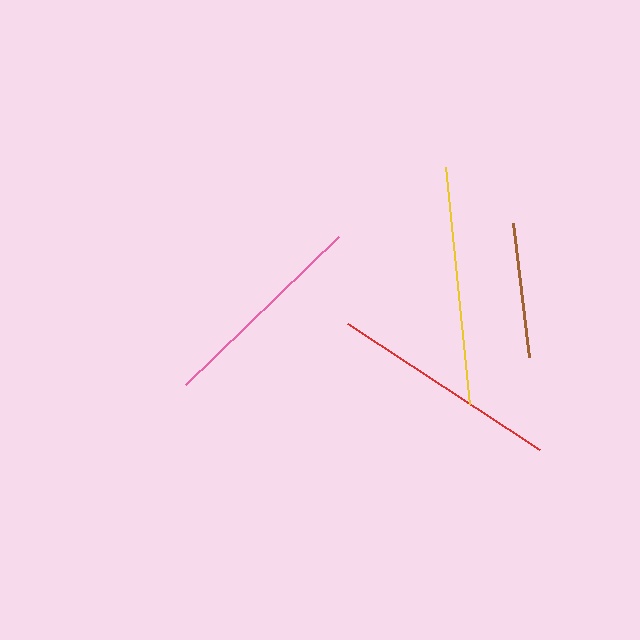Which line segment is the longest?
The yellow line is the longest at approximately 238 pixels.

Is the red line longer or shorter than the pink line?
The red line is longer than the pink line.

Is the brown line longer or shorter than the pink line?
The pink line is longer than the brown line.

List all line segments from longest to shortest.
From longest to shortest: yellow, red, pink, brown.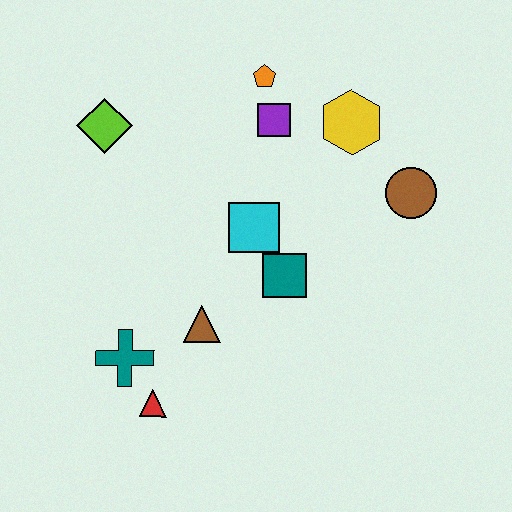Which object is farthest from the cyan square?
The red triangle is farthest from the cyan square.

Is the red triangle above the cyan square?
No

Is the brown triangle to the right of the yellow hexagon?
No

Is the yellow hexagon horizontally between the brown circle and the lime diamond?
Yes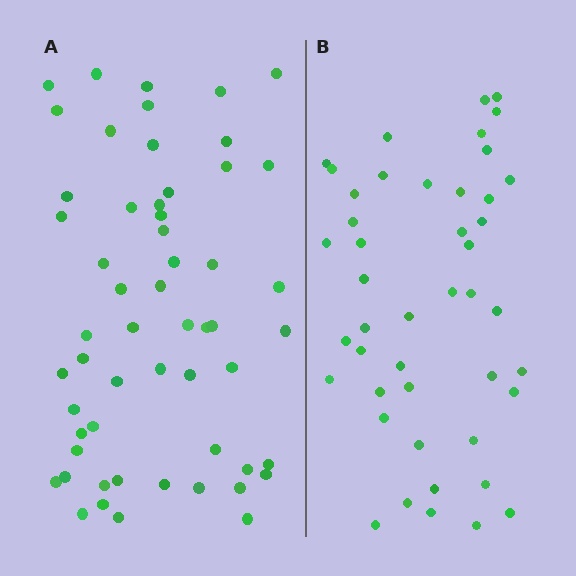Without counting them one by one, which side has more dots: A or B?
Region A (the left region) has more dots.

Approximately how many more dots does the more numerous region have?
Region A has roughly 12 or so more dots than region B.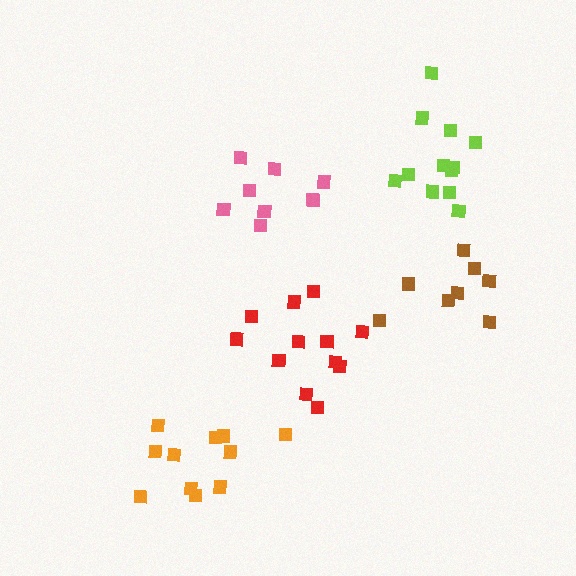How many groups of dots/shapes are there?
There are 5 groups.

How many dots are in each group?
Group 1: 12 dots, Group 2: 9 dots, Group 3: 12 dots, Group 4: 8 dots, Group 5: 11 dots (52 total).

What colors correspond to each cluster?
The clusters are colored: red, pink, lime, brown, orange.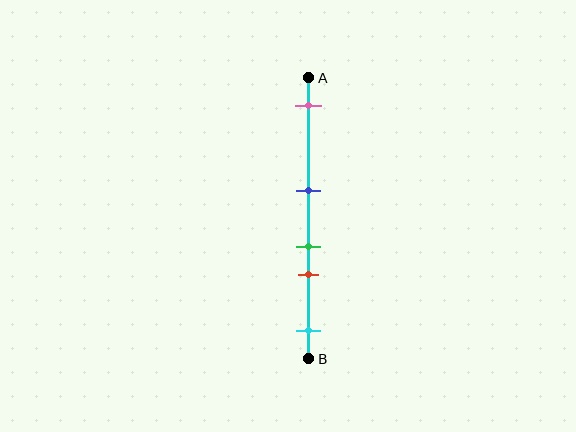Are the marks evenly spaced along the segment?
No, the marks are not evenly spaced.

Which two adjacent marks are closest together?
The green and red marks are the closest adjacent pair.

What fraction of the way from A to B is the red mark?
The red mark is approximately 70% (0.7) of the way from A to B.